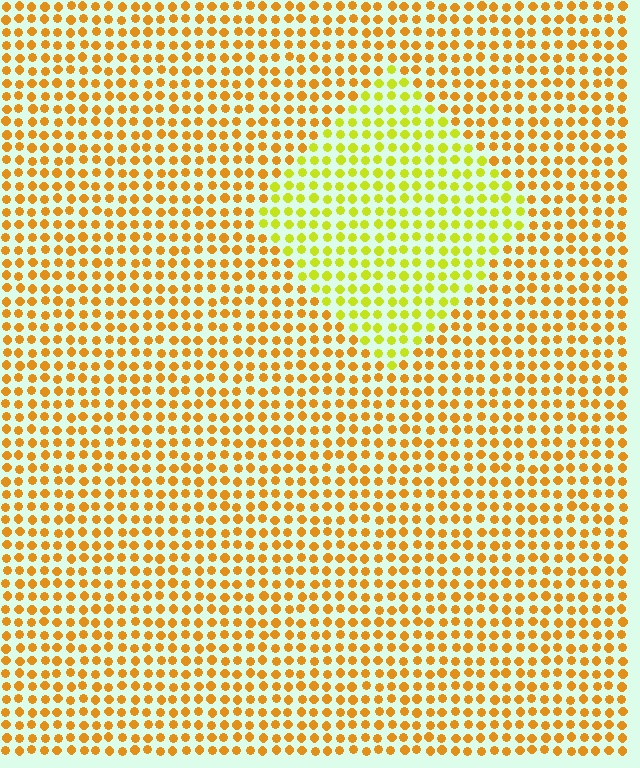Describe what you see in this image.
The image is filled with small orange elements in a uniform arrangement. A diamond-shaped region is visible where the elements are tinted to a slightly different hue, forming a subtle color boundary.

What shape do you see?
I see a diamond.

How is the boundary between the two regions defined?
The boundary is defined purely by a slight shift in hue (about 35 degrees). Spacing, size, and orientation are identical on both sides.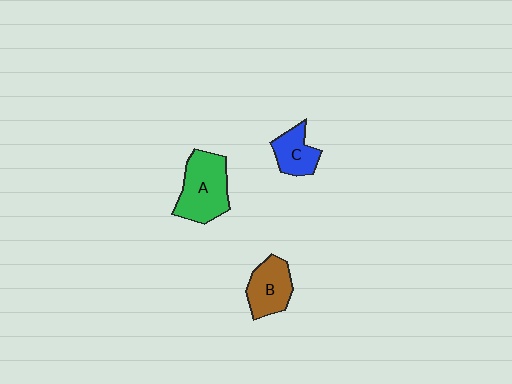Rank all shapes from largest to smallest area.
From largest to smallest: A (green), B (brown), C (blue).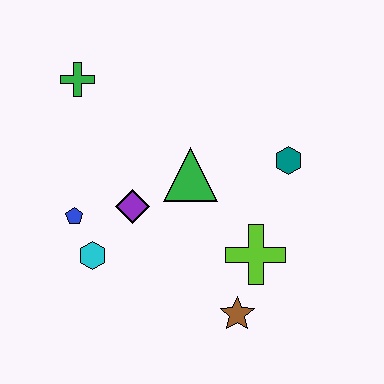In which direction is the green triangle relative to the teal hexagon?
The green triangle is to the left of the teal hexagon.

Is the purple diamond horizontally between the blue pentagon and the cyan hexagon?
No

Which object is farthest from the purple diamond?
The teal hexagon is farthest from the purple diamond.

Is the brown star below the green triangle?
Yes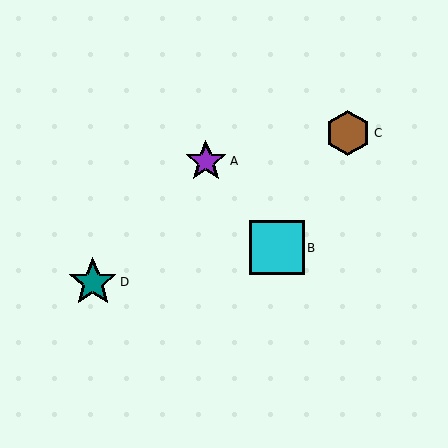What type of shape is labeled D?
Shape D is a teal star.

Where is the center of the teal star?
The center of the teal star is at (93, 282).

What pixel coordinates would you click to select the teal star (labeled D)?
Click at (93, 282) to select the teal star D.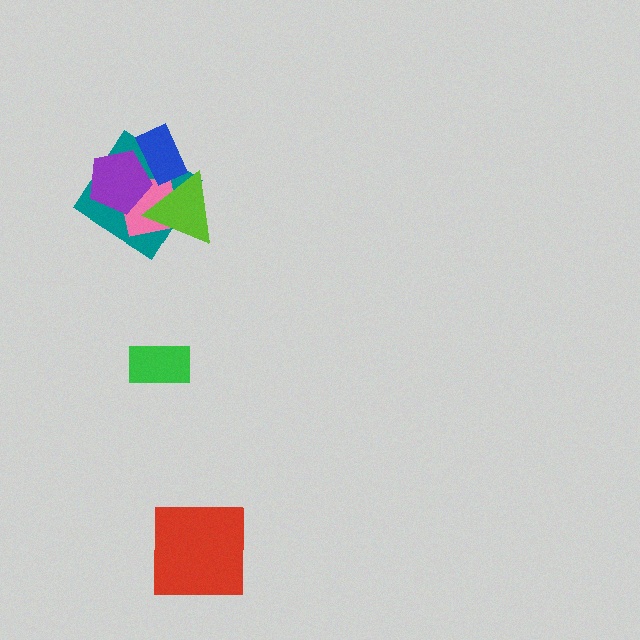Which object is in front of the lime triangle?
The blue rectangle is in front of the lime triangle.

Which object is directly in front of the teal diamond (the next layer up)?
The pink square is directly in front of the teal diamond.